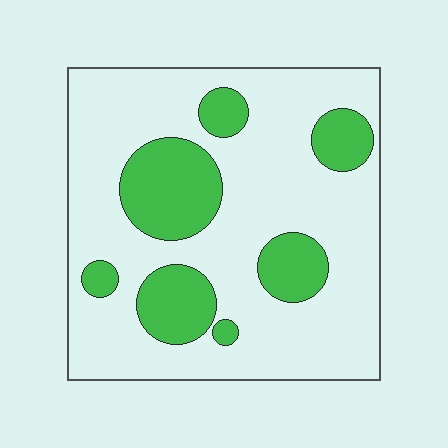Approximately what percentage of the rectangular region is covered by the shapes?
Approximately 25%.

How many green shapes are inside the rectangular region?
7.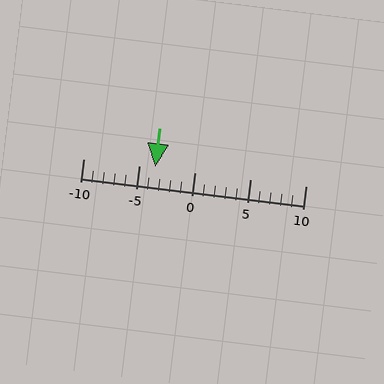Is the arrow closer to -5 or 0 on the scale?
The arrow is closer to -5.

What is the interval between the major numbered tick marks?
The major tick marks are spaced 5 units apart.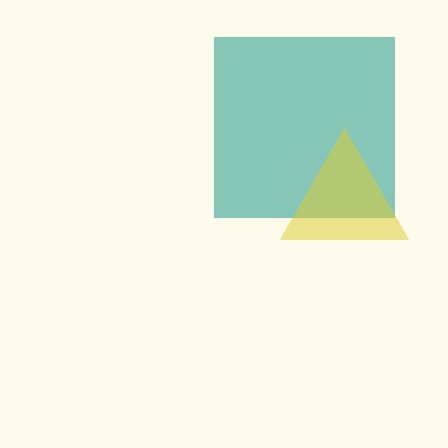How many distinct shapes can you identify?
There are 2 distinct shapes: a teal square, a yellow triangle.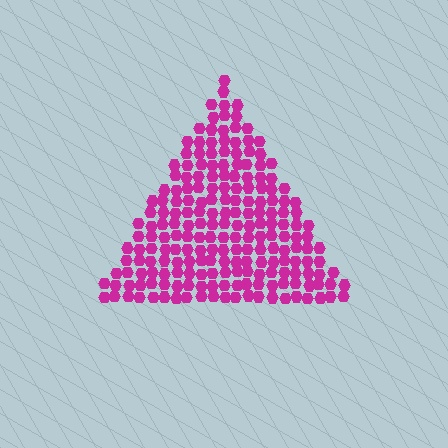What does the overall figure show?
The overall figure shows a triangle.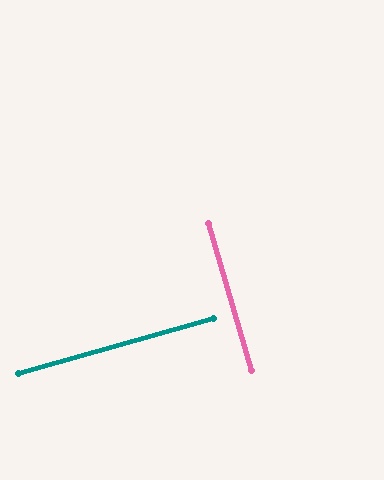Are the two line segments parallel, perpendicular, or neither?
Perpendicular — they meet at approximately 89°.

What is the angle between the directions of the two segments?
Approximately 89 degrees.